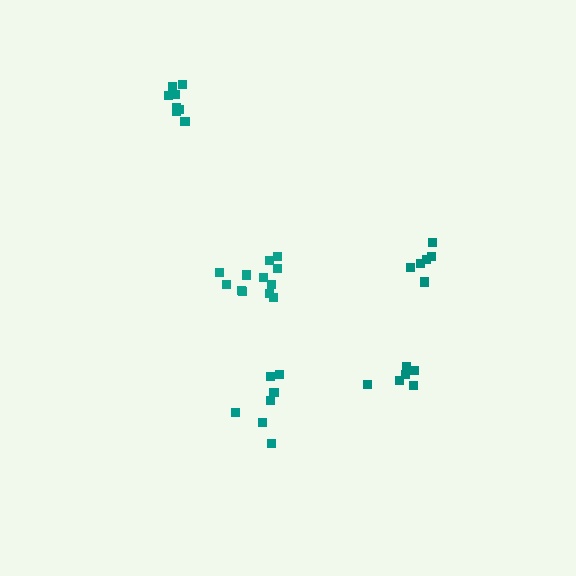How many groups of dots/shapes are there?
There are 5 groups.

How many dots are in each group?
Group 1: 12 dots, Group 2: 6 dots, Group 3: 8 dots, Group 4: 6 dots, Group 5: 7 dots (39 total).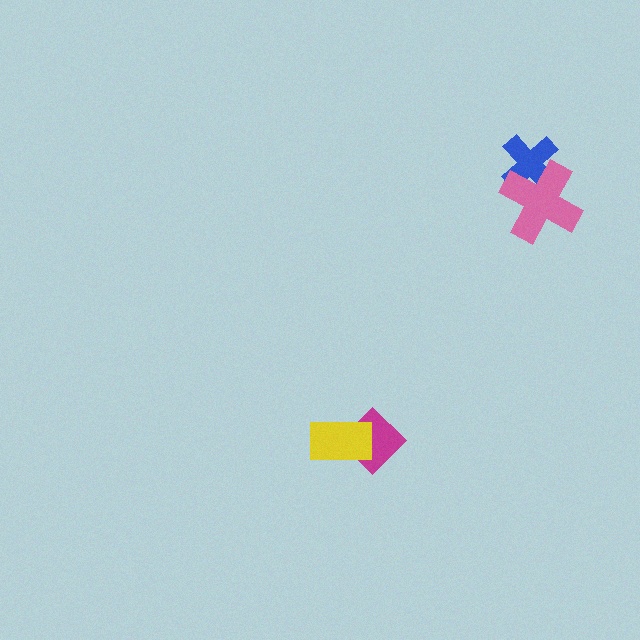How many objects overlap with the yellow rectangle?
1 object overlaps with the yellow rectangle.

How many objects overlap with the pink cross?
1 object overlaps with the pink cross.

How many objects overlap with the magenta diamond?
1 object overlaps with the magenta diamond.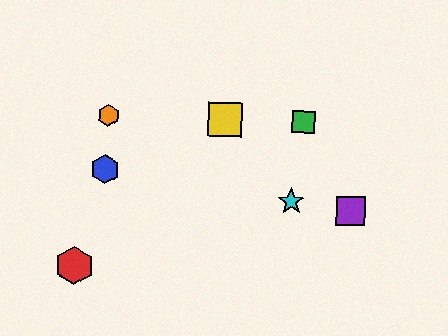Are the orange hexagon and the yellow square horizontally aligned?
Yes, both are at y≈116.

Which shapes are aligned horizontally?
The green square, the yellow square, the orange hexagon are aligned horizontally.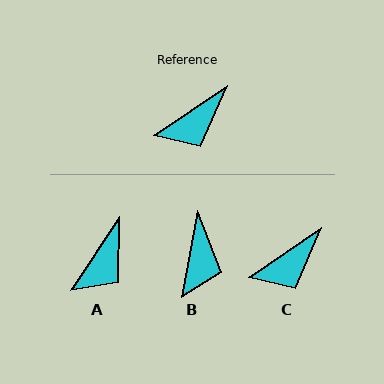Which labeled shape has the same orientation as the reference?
C.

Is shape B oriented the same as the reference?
No, it is off by about 46 degrees.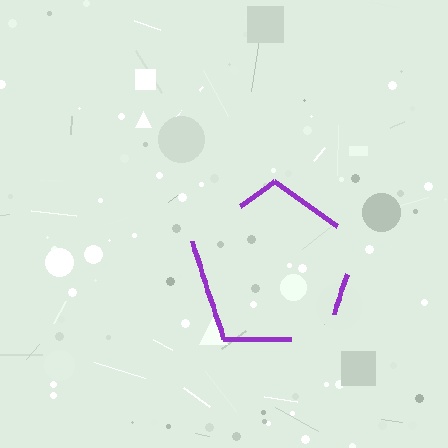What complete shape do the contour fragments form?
The contour fragments form a pentagon.